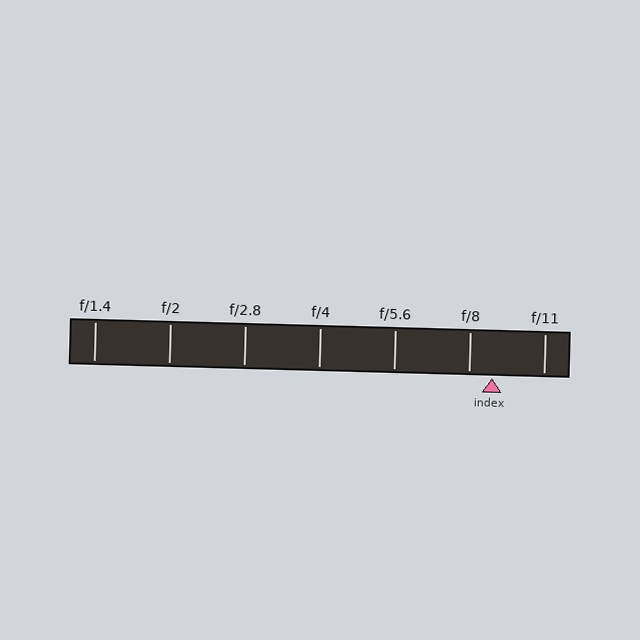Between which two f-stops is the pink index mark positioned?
The index mark is between f/8 and f/11.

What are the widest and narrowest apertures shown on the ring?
The widest aperture shown is f/1.4 and the narrowest is f/11.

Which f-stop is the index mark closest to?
The index mark is closest to f/8.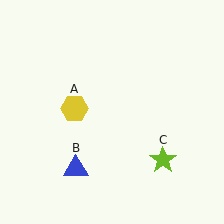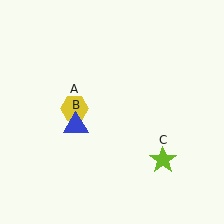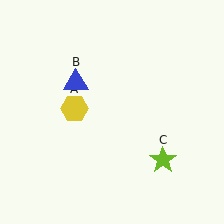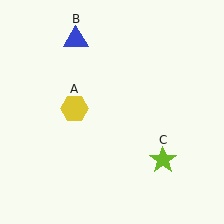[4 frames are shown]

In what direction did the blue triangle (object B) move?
The blue triangle (object B) moved up.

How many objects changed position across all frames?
1 object changed position: blue triangle (object B).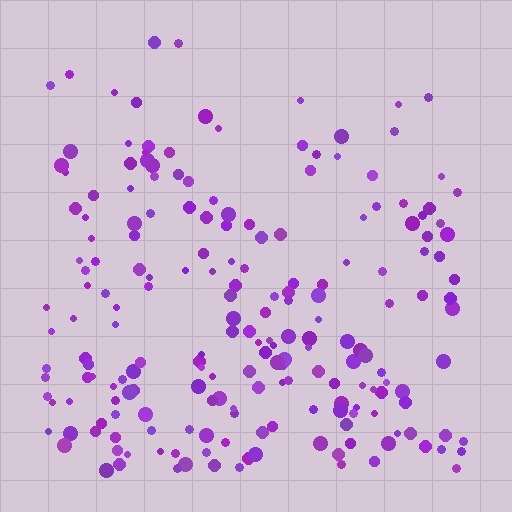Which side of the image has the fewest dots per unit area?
The top.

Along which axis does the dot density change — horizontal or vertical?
Vertical.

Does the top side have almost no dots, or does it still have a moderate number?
Still a moderate number, just noticeably fewer than the bottom.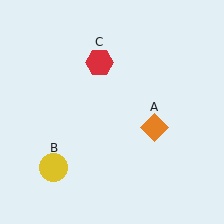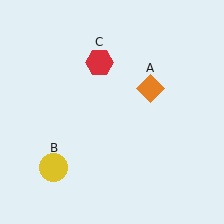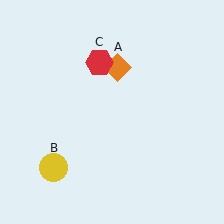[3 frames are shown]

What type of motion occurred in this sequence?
The orange diamond (object A) rotated counterclockwise around the center of the scene.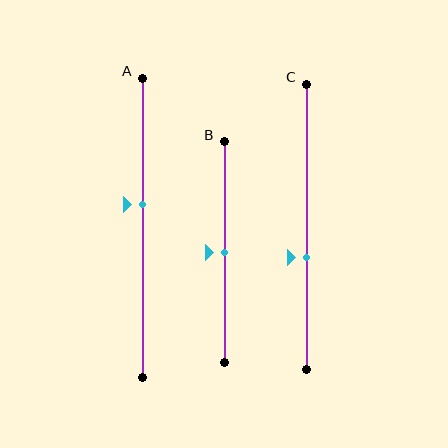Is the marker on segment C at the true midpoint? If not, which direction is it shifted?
No, the marker on segment C is shifted downward by about 11% of the segment length.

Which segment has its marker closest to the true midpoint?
Segment B has its marker closest to the true midpoint.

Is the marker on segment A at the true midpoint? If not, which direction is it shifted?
No, the marker on segment A is shifted upward by about 8% of the segment length.